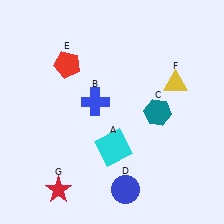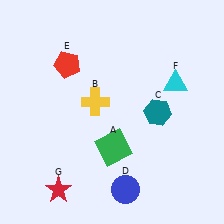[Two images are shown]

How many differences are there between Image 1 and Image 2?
There are 3 differences between the two images.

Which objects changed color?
A changed from cyan to green. B changed from blue to yellow. F changed from yellow to cyan.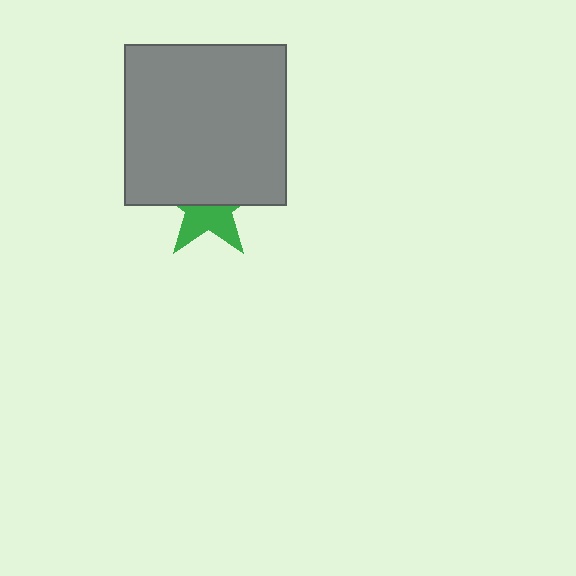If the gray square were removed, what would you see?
You would see the complete green star.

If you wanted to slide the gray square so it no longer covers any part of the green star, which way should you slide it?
Slide it up — that is the most direct way to separate the two shapes.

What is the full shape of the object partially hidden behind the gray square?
The partially hidden object is a green star.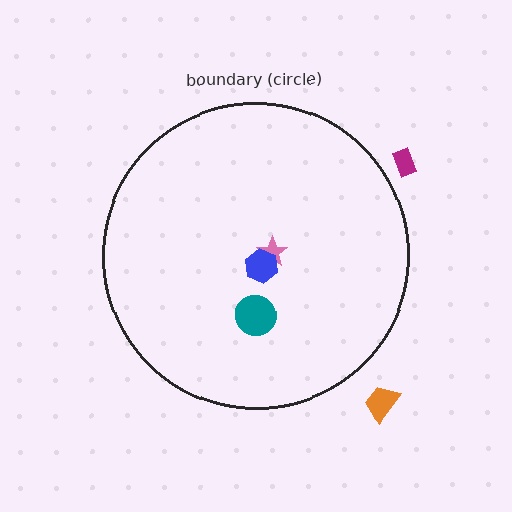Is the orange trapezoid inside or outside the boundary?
Outside.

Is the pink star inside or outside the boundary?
Inside.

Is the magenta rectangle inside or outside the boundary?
Outside.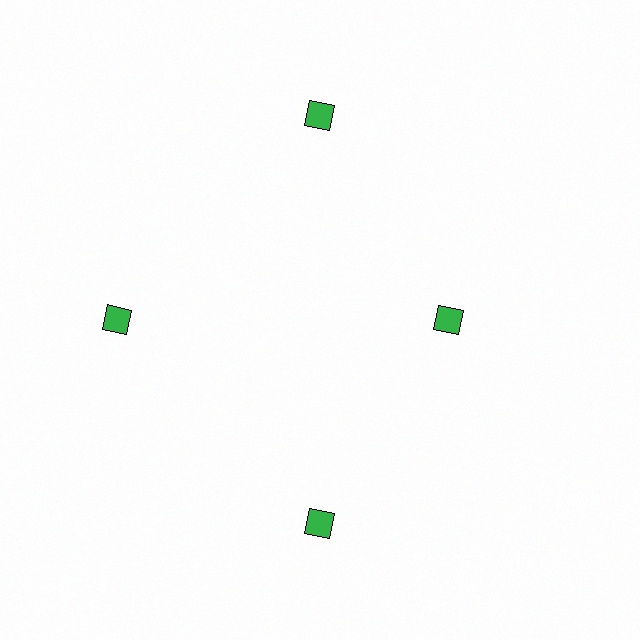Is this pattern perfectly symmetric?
No. The 4 green diamonds are arranged in a ring, but one element near the 3 o'clock position is pulled inward toward the center, breaking the 4-fold rotational symmetry.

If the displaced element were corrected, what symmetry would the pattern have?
It would have 4-fold rotational symmetry — the pattern would map onto itself every 90 degrees.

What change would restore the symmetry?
The symmetry would be restored by moving it outward, back onto the ring so that all 4 diamonds sit at equal angles and equal distance from the center.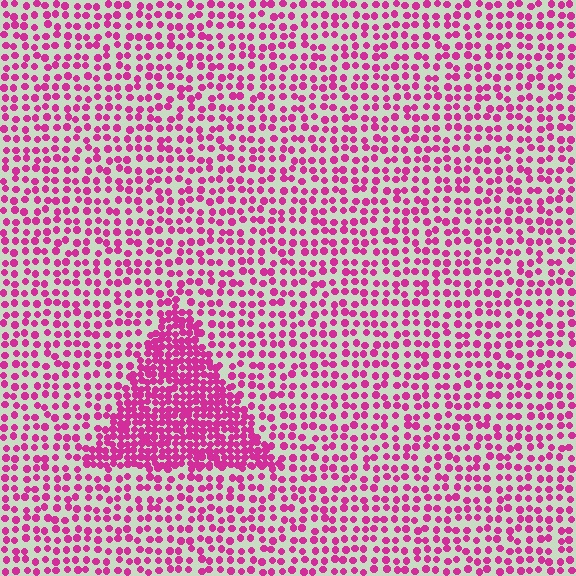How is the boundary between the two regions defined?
The boundary is defined by a change in element density (approximately 2.2x ratio). All elements are the same color, size, and shape.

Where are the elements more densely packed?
The elements are more densely packed inside the triangle boundary.